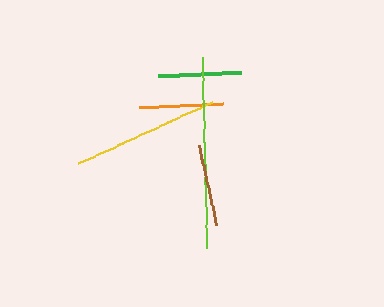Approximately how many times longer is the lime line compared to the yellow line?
The lime line is approximately 1.3 times the length of the yellow line.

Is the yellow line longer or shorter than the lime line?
The lime line is longer than the yellow line.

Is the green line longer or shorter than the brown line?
The green line is longer than the brown line.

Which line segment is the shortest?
The brown line is the shortest at approximately 82 pixels.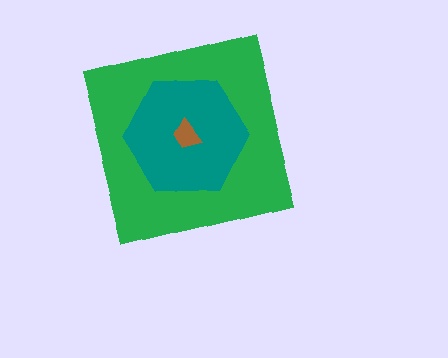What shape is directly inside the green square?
The teal hexagon.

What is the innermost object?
The brown trapezoid.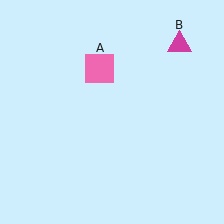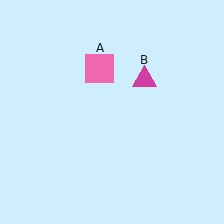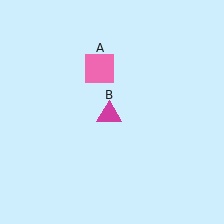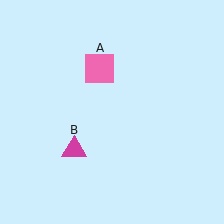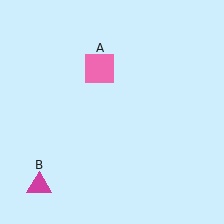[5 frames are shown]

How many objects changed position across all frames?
1 object changed position: magenta triangle (object B).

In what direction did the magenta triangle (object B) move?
The magenta triangle (object B) moved down and to the left.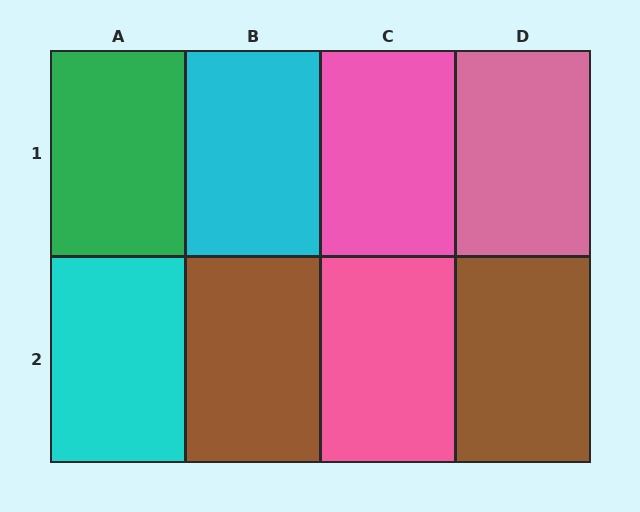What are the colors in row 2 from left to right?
Cyan, brown, pink, brown.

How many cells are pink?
3 cells are pink.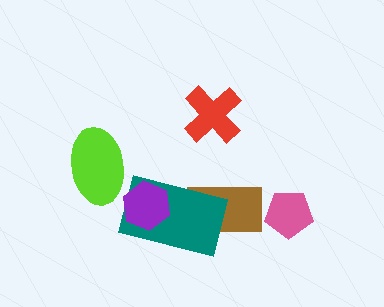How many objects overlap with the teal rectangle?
2 objects overlap with the teal rectangle.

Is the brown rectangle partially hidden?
Yes, it is partially covered by another shape.